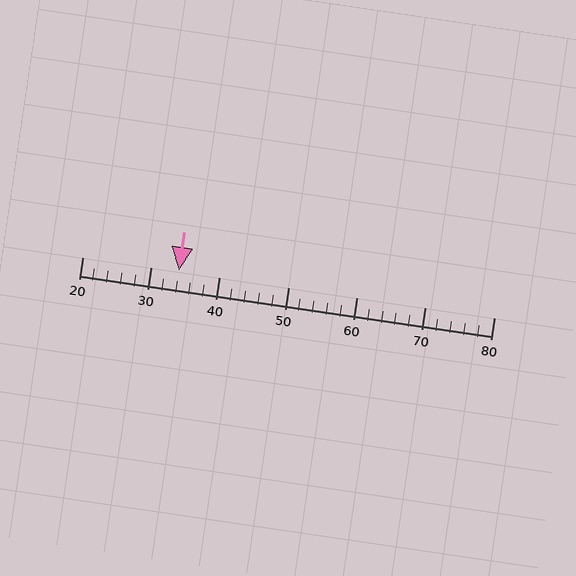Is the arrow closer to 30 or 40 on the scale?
The arrow is closer to 30.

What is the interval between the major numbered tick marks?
The major tick marks are spaced 10 units apart.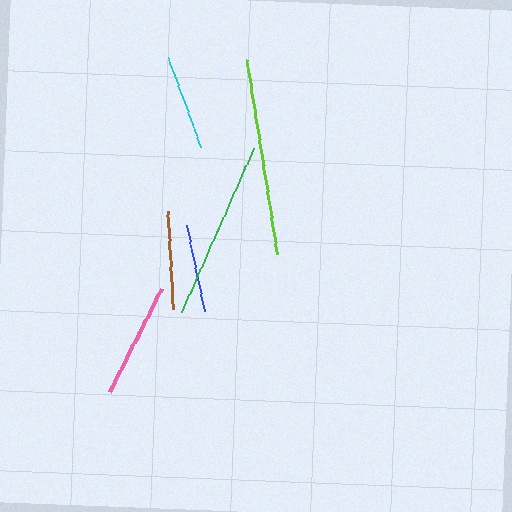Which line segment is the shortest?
The blue line is the shortest at approximately 87 pixels.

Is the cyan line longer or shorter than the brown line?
The brown line is longer than the cyan line.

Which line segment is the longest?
The lime line is the longest at approximately 196 pixels.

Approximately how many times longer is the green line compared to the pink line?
The green line is approximately 1.6 times the length of the pink line.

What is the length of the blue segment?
The blue segment is approximately 87 pixels long.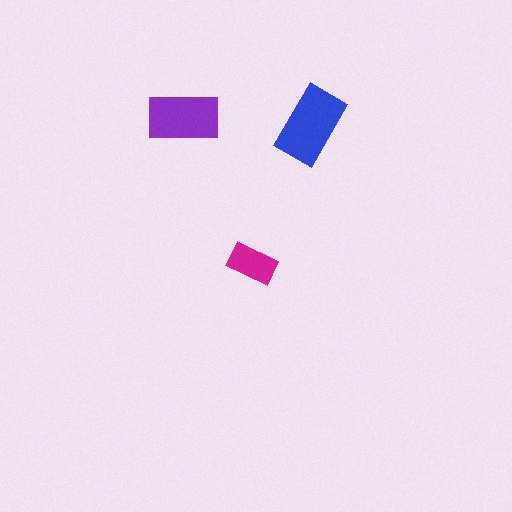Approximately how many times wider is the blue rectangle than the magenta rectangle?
About 1.5 times wider.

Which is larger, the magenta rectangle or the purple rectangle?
The purple one.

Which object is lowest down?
The magenta rectangle is bottommost.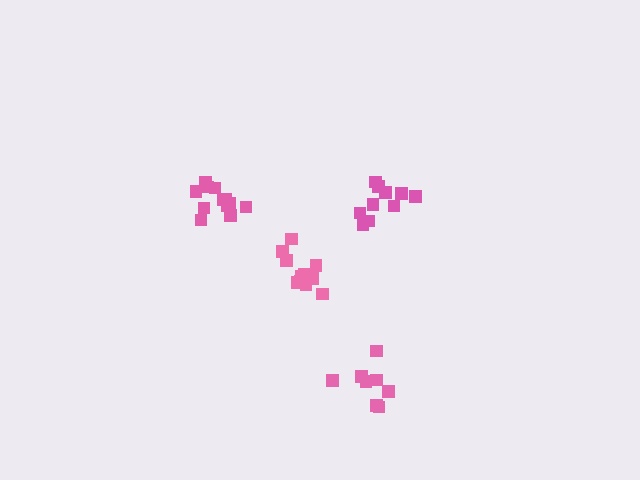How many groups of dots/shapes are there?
There are 4 groups.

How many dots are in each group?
Group 1: 11 dots, Group 2: 12 dots, Group 3: 10 dots, Group 4: 8 dots (41 total).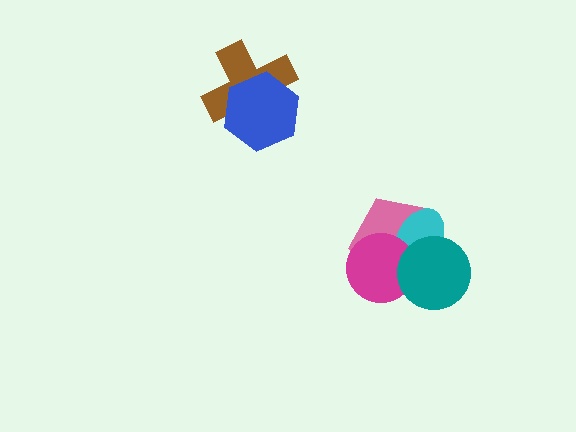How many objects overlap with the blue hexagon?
1 object overlaps with the blue hexagon.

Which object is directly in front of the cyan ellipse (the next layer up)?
The magenta circle is directly in front of the cyan ellipse.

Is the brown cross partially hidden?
Yes, it is partially covered by another shape.